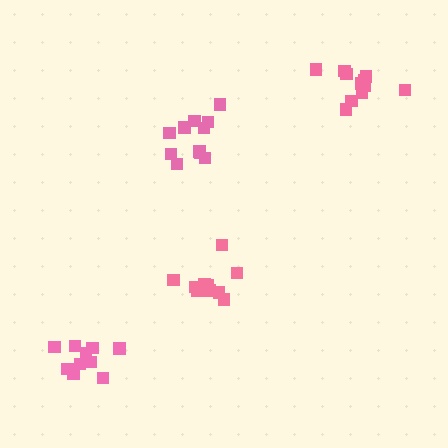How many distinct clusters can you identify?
There are 4 distinct clusters.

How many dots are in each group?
Group 1: 10 dots, Group 2: 11 dots, Group 3: 10 dots, Group 4: 11 dots (42 total).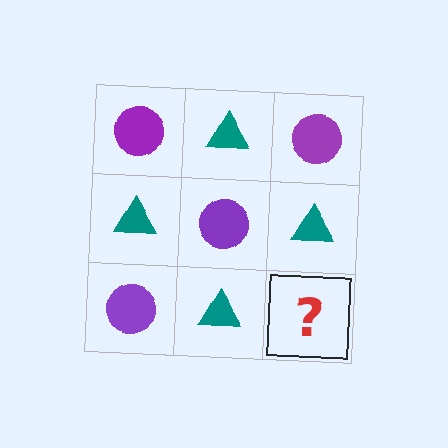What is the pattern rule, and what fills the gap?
The rule is that it alternates purple circle and teal triangle in a checkerboard pattern. The gap should be filled with a purple circle.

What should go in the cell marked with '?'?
The missing cell should contain a purple circle.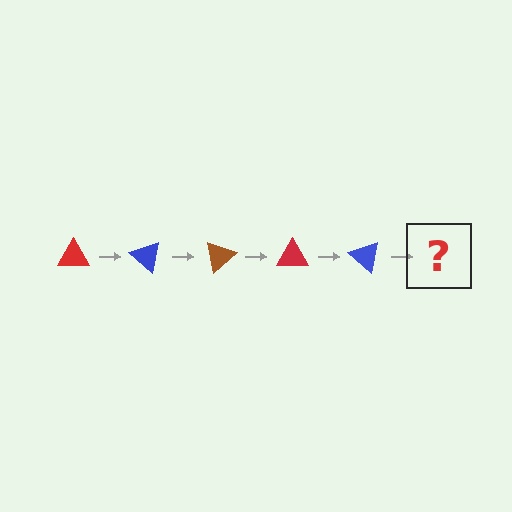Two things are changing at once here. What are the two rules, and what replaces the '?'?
The two rules are that it rotates 40 degrees each step and the color cycles through red, blue, and brown. The '?' should be a brown triangle, rotated 200 degrees from the start.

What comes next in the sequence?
The next element should be a brown triangle, rotated 200 degrees from the start.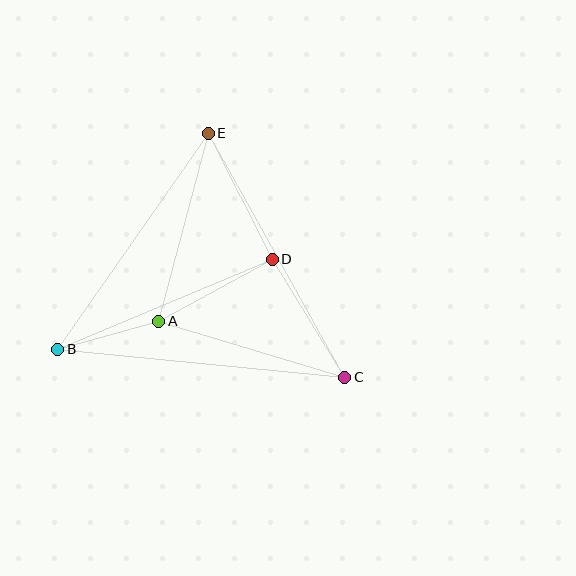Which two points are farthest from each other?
Points B and C are farthest from each other.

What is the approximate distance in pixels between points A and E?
The distance between A and E is approximately 194 pixels.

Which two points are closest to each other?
Points A and B are closest to each other.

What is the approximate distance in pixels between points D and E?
The distance between D and E is approximately 141 pixels.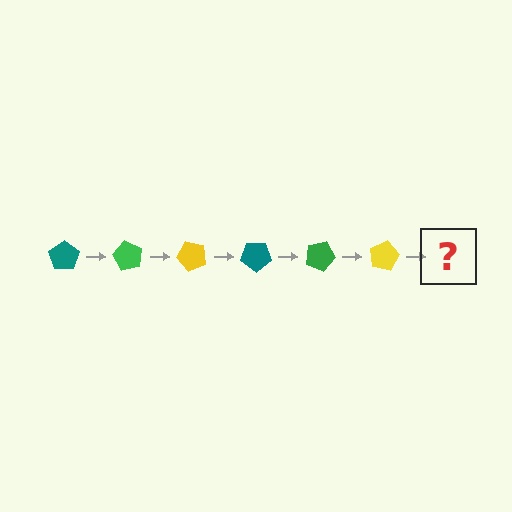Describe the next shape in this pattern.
It should be a teal pentagon, rotated 360 degrees from the start.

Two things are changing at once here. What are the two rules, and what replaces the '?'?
The two rules are that it rotates 60 degrees each step and the color cycles through teal, green, and yellow. The '?' should be a teal pentagon, rotated 360 degrees from the start.